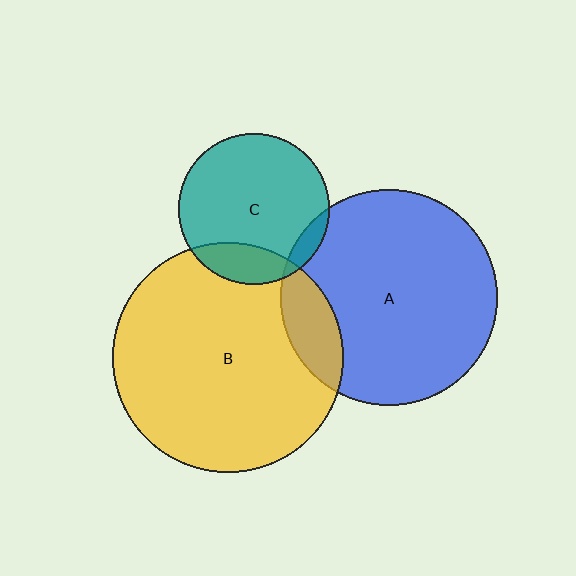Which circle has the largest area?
Circle B (yellow).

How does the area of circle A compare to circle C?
Approximately 2.1 times.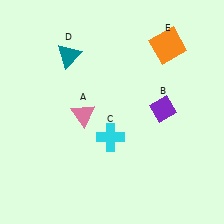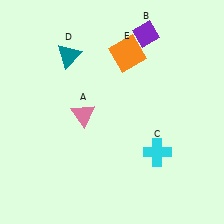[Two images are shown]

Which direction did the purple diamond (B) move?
The purple diamond (B) moved up.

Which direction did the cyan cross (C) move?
The cyan cross (C) moved right.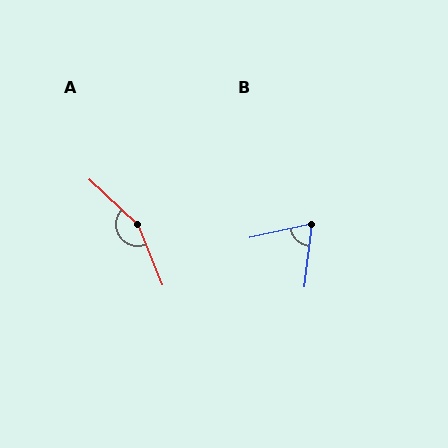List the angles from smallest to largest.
B (71°), A (155°).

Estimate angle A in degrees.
Approximately 155 degrees.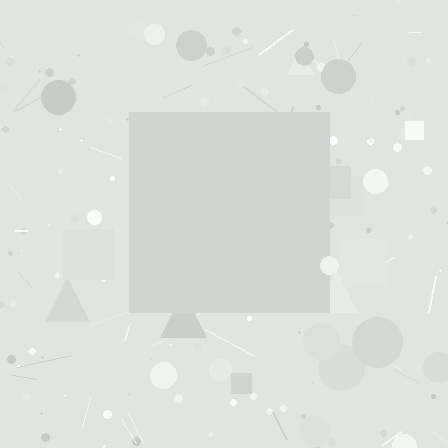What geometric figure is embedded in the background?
A square is embedded in the background.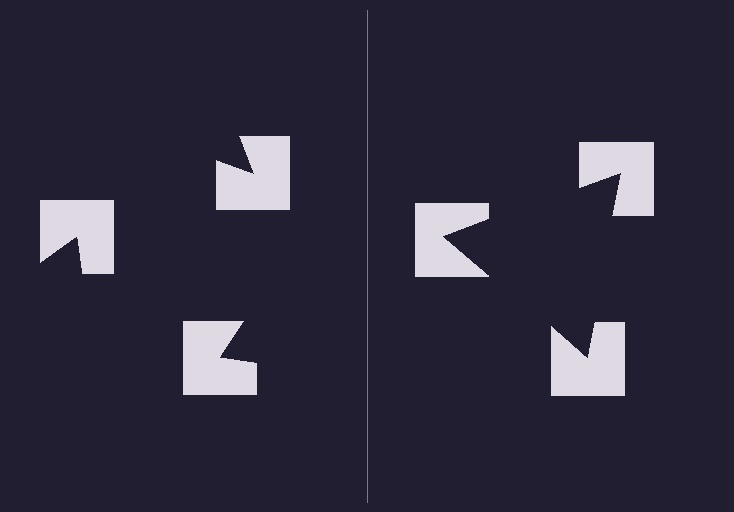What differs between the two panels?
The notched squares are positioned identically on both sides; only the wedge orientations differ. On the right they align to a triangle; on the left they are misaligned.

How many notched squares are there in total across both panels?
6 — 3 on each side.